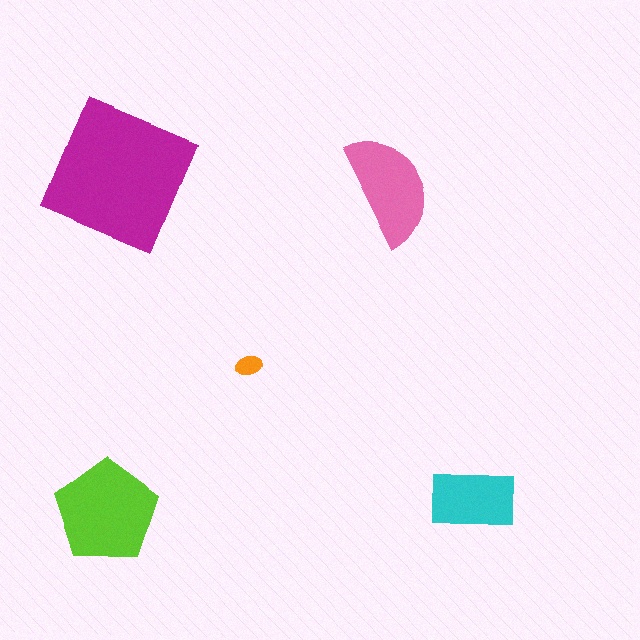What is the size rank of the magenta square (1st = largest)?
1st.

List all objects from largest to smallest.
The magenta square, the lime pentagon, the pink semicircle, the cyan rectangle, the orange ellipse.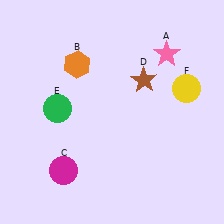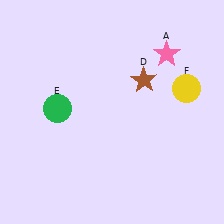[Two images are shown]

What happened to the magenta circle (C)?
The magenta circle (C) was removed in Image 2. It was in the bottom-left area of Image 1.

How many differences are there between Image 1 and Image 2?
There are 2 differences between the two images.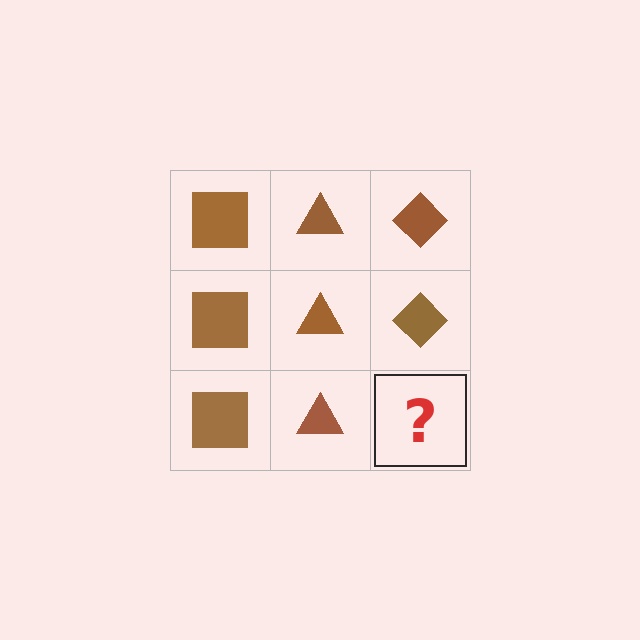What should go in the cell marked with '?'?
The missing cell should contain a brown diamond.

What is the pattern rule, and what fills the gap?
The rule is that each column has a consistent shape. The gap should be filled with a brown diamond.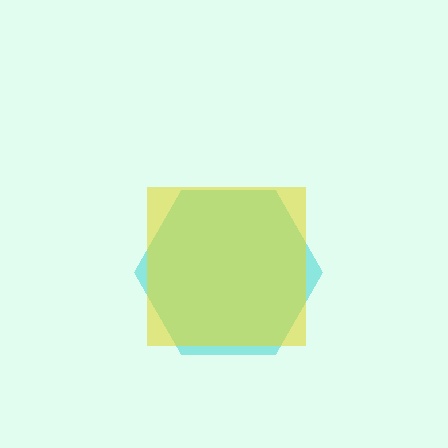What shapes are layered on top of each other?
The layered shapes are: a cyan hexagon, a yellow square.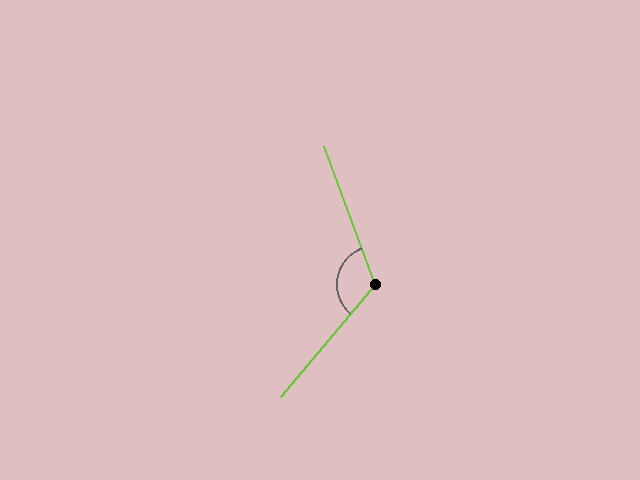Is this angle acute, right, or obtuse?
It is obtuse.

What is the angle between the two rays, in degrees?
Approximately 120 degrees.